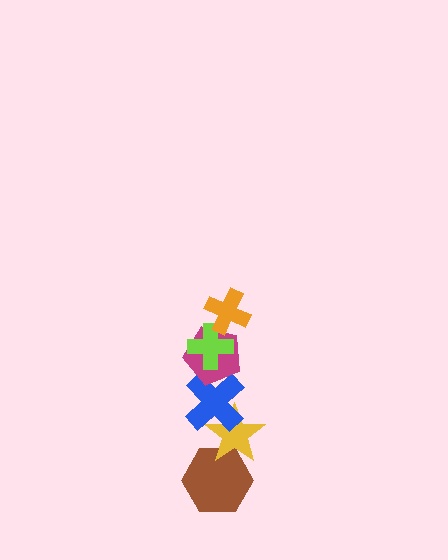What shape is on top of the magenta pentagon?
The lime cross is on top of the magenta pentagon.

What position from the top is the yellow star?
The yellow star is 5th from the top.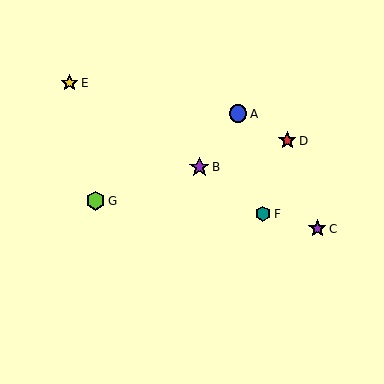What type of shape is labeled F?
Shape F is a teal hexagon.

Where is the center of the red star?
The center of the red star is at (287, 141).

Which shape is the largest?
The purple star (labeled B) is the largest.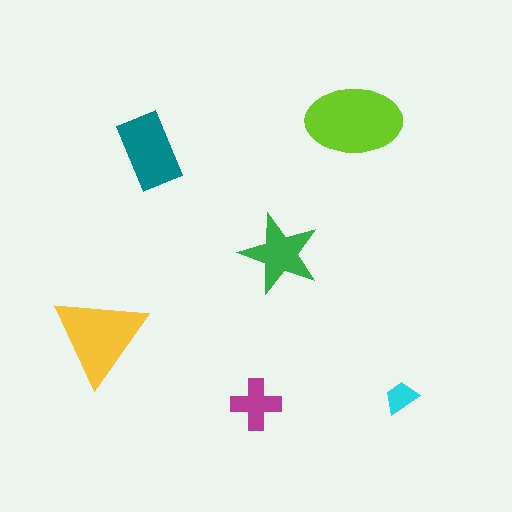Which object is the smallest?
The cyan trapezoid.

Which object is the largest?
The lime ellipse.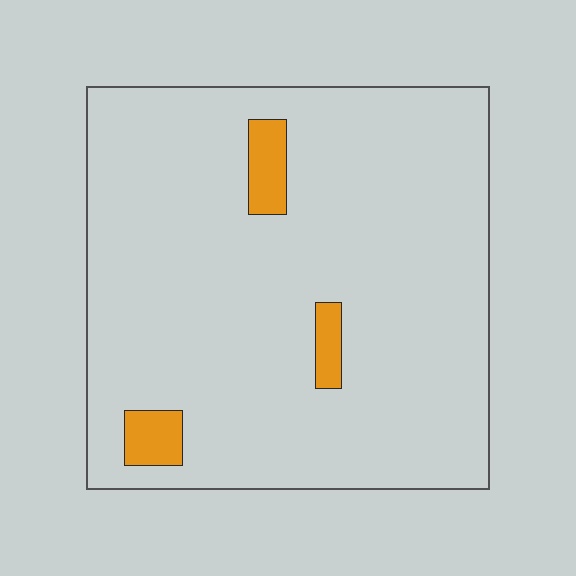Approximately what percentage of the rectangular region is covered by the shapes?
Approximately 5%.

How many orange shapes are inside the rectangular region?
3.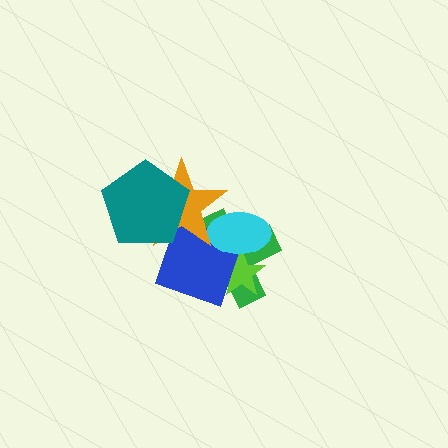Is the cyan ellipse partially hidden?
Yes, it is partially covered by another shape.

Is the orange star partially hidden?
Yes, it is partially covered by another shape.